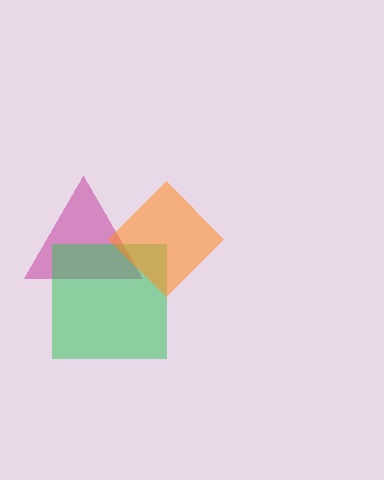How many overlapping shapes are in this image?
There are 3 overlapping shapes in the image.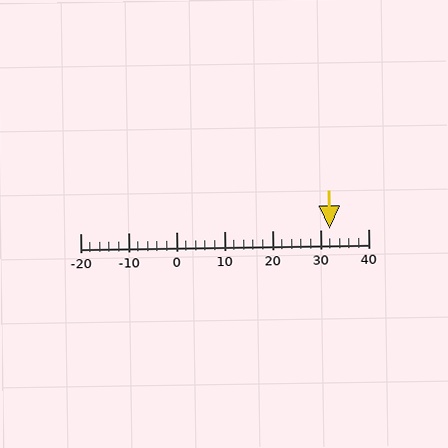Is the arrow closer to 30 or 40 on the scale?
The arrow is closer to 30.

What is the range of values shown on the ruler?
The ruler shows values from -20 to 40.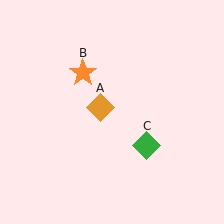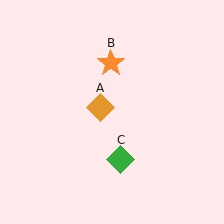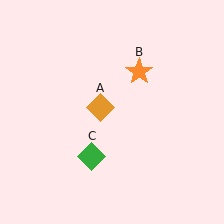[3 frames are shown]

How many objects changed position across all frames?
2 objects changed position: orange star (object B), green diamond (object C).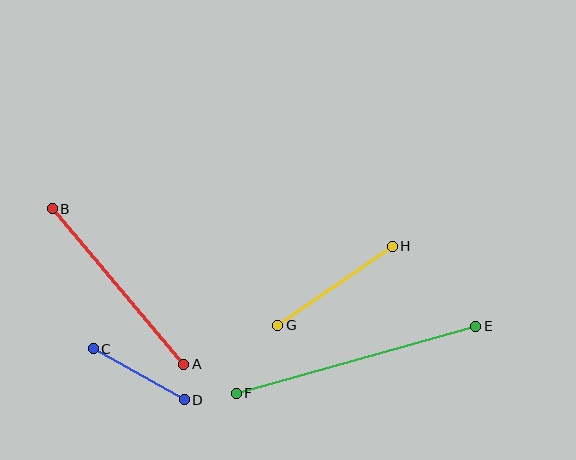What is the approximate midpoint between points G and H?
The midpoint is at approximately (335, 286) pixels.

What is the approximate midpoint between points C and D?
The midpoint is at approximately (139, 374) pixels.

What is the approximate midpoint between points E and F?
The midpoint is at approximately (356, 360) pixels.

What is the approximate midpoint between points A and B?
The midpoint is at approximately (118, 286) pixels.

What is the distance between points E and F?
The distance is approximately 248 pixels.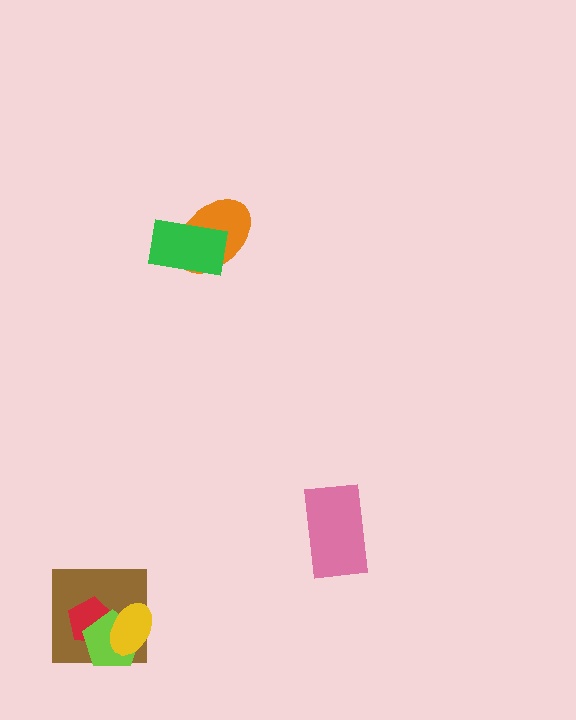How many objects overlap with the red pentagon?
3 objects overlap with the red pentagon.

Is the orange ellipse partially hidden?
Yes, it is partially covered by another shape.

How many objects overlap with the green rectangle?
1 object overlaps with the green rectangle.